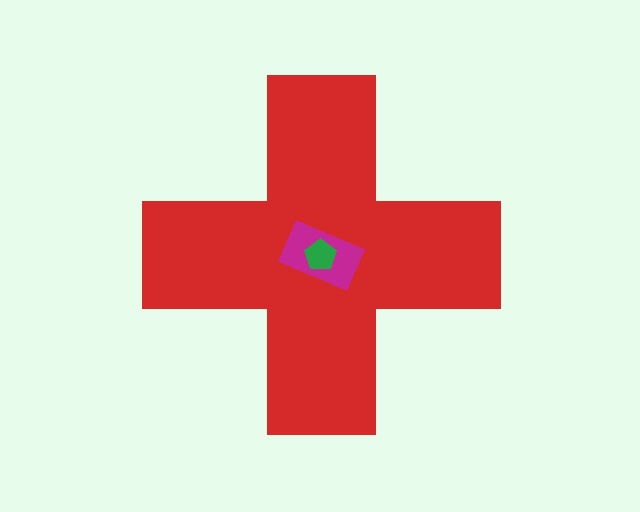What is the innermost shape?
The green pentagon.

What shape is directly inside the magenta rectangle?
The green pentagon.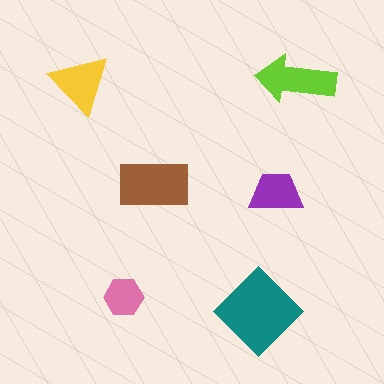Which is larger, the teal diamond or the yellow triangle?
The teal diamond.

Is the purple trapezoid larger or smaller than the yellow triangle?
Smaller.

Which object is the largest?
The teal diamond.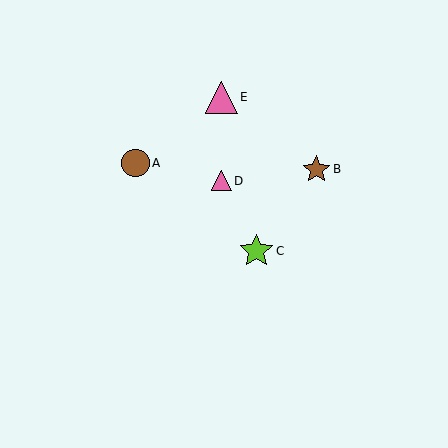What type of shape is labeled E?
Shape E is a pink triangle.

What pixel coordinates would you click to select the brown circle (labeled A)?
Click at (136, 163) to select the brown circle A.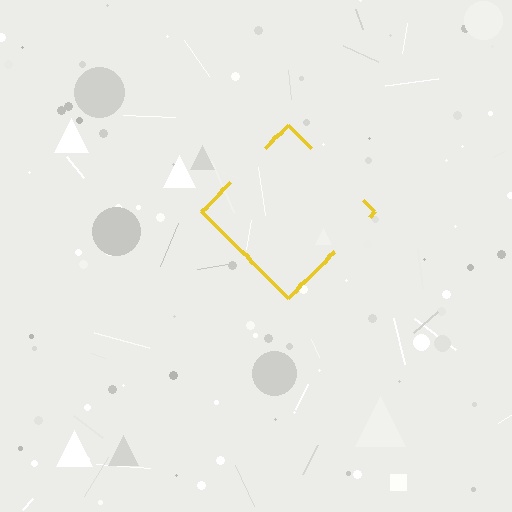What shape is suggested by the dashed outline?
The dashed outline suggests a diamond.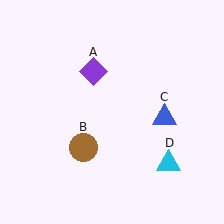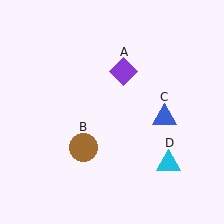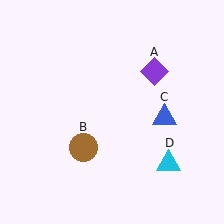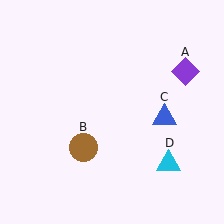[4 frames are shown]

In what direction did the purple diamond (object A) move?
The purple diamond (object A) moved right.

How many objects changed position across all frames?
1 object changed position: purple diamond (object A).